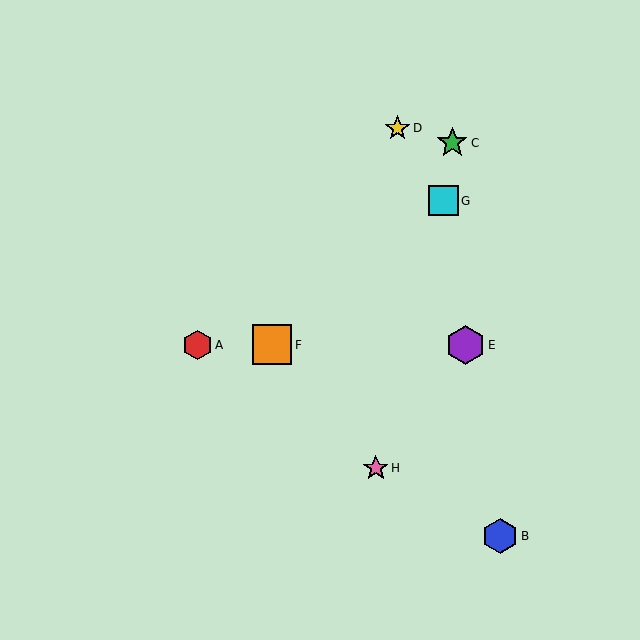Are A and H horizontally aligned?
No, A is at y≈345 and H is at y≈468.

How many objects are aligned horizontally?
3 objects (A, E, F) are aligned horizontally.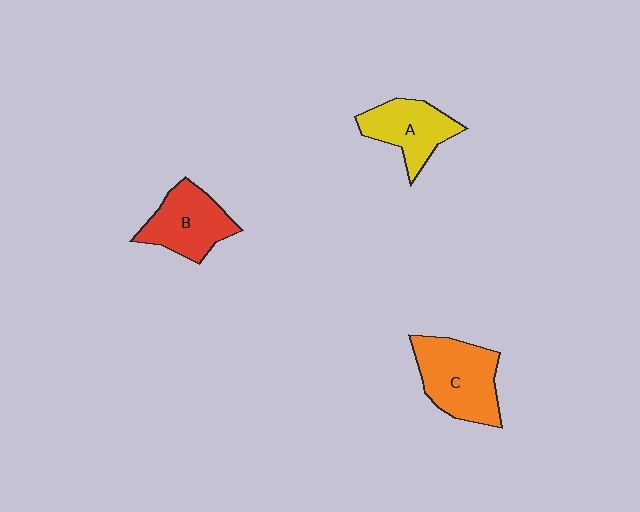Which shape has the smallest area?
Shape A (yellow).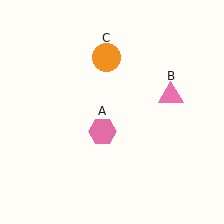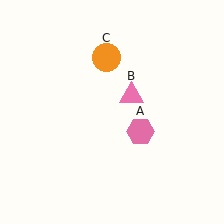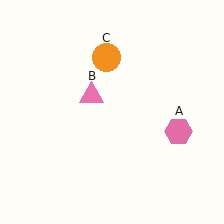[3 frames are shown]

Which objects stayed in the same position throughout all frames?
Orange circle (object C) remained stationary.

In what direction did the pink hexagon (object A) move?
The pink hexagon (object A) moved right.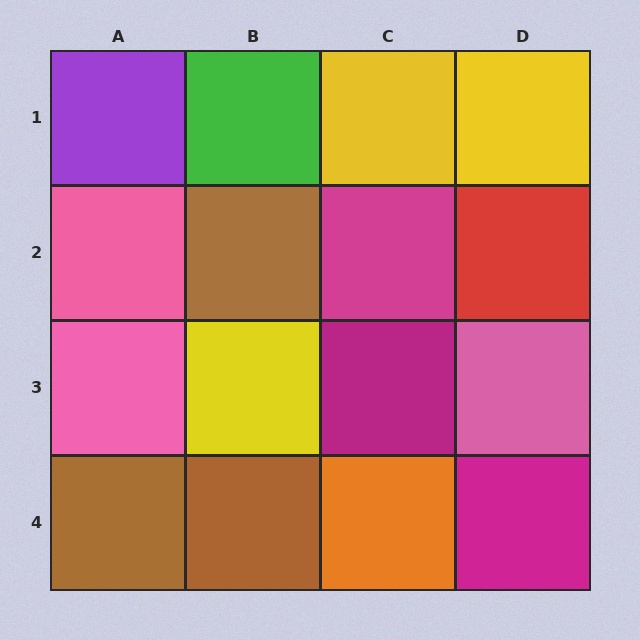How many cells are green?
1 cell is green.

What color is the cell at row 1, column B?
Green.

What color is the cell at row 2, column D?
Red.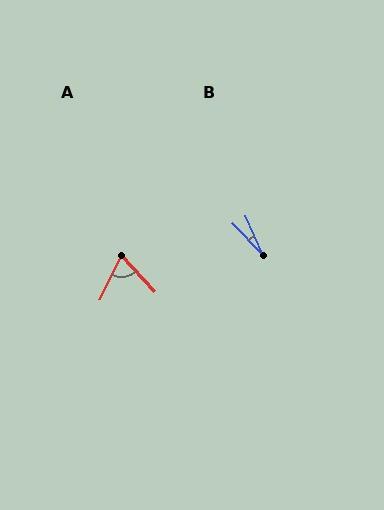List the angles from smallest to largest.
B (19°), A (68°).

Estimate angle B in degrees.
Approximately 19 degrees.